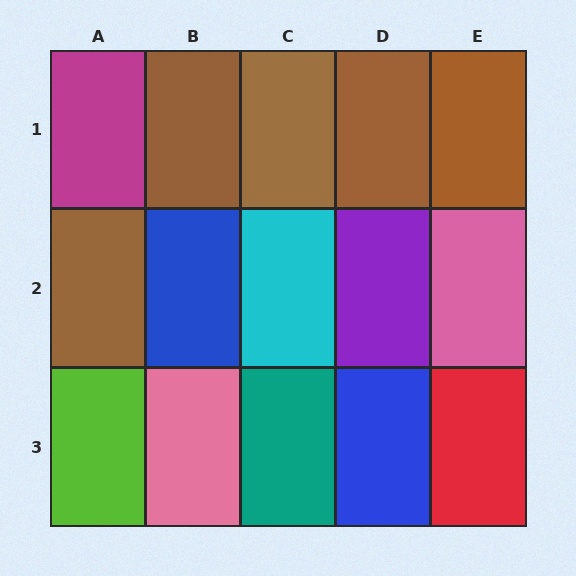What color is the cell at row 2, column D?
Purple.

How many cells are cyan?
1 cell is cyan.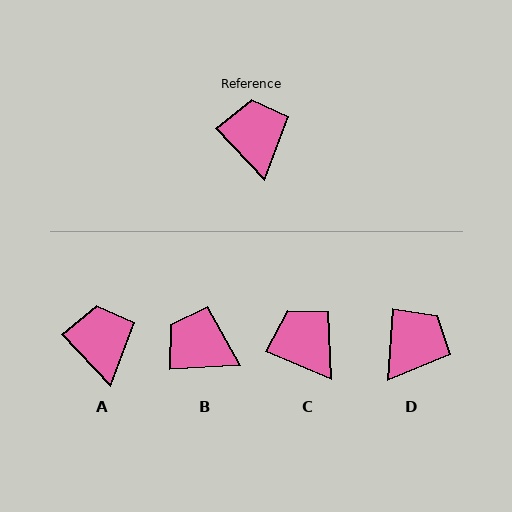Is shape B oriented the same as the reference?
No, it is off by about 50 degrees.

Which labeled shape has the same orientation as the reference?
A.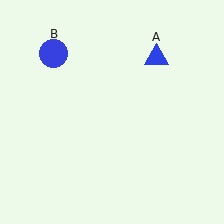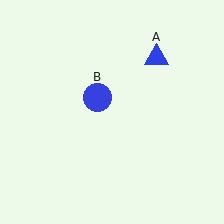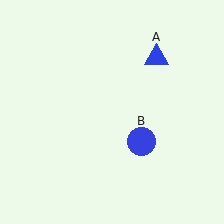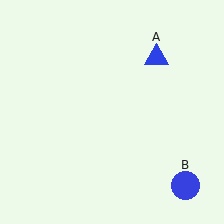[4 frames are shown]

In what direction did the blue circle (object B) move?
The blue circle (object B) moved down and to the right.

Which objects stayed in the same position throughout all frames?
Blue triangle (object A) remained stationary.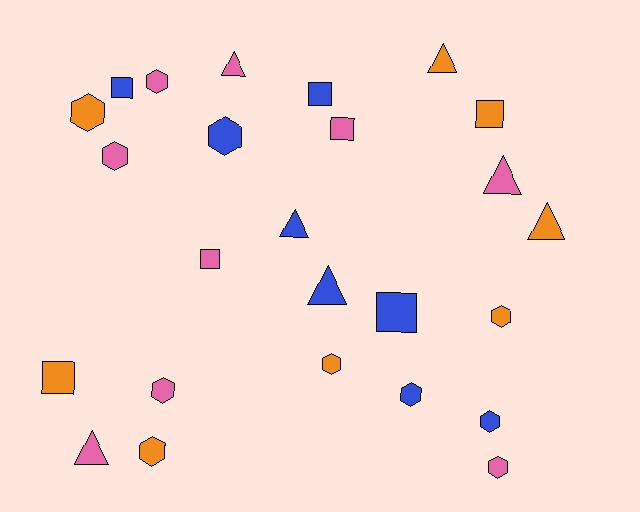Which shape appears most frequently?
Hexagon, with 11 objects.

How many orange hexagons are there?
There are 4 orange hexagons.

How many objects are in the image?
There are 25 objects.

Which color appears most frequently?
Pink, with 9 objects.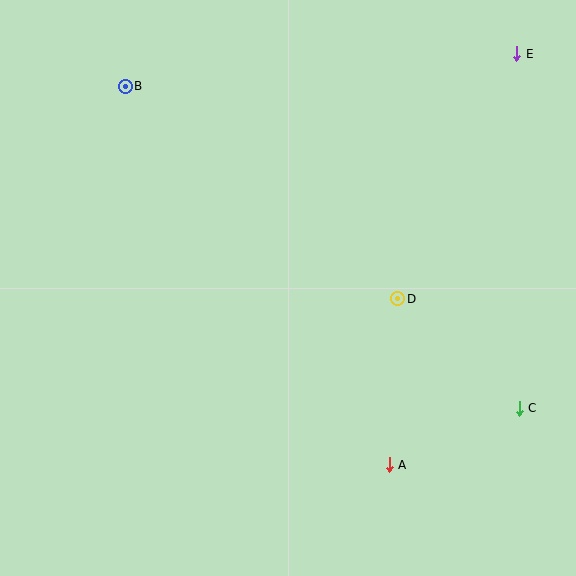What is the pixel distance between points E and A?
The distance between E and A is 430 pixels.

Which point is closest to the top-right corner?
Point E is closest to the top-right corner.